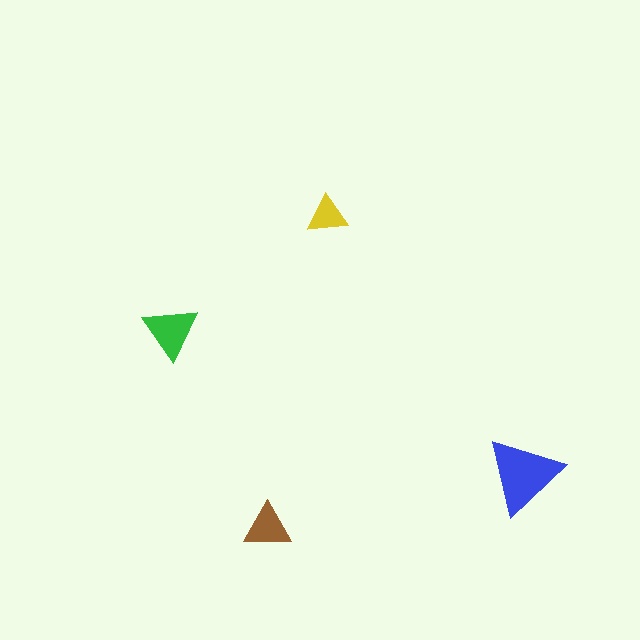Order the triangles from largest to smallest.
the blue one, the green one, the brown one, the yellow one.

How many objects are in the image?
There are 4 objects in the image.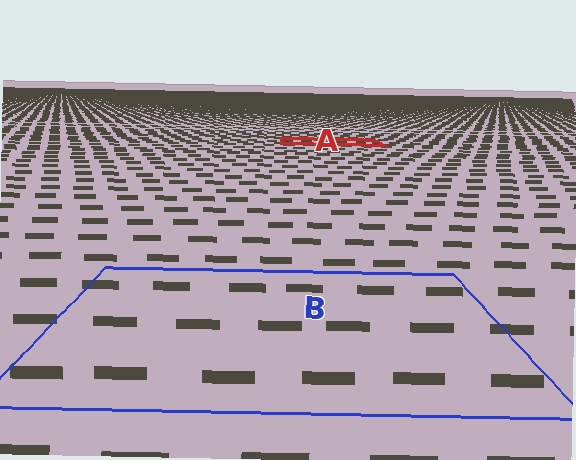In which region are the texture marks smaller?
The texture marks are smaller in region A, because it is farther away.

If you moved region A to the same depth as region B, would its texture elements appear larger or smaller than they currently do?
They would appear larger. At a closer depth, the same texture elements are projected at a bigger on-screen size.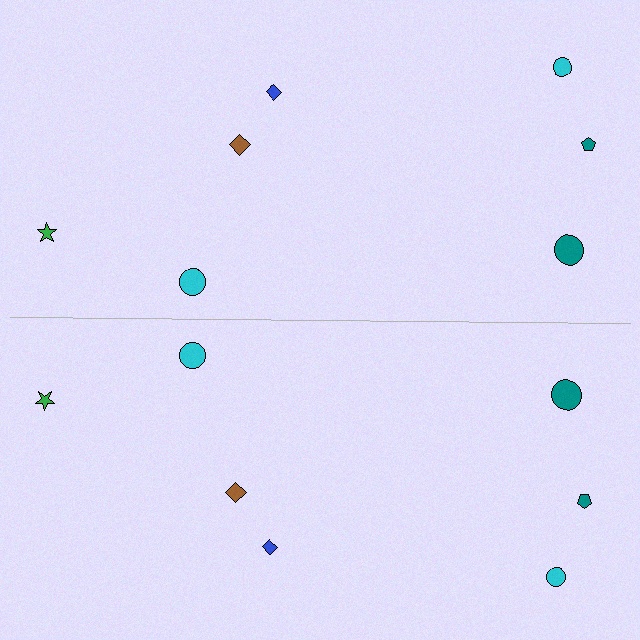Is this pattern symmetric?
Yes, this pattern has bilateral (reflection) symmetry.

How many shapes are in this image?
There are 14 shapes in this image.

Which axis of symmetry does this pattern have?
The pattern has a horizontal axis of symmetry running through the center of the image.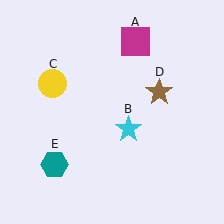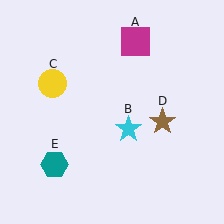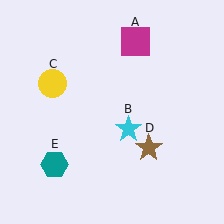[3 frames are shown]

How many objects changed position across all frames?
1 object changed position: brown star (object D).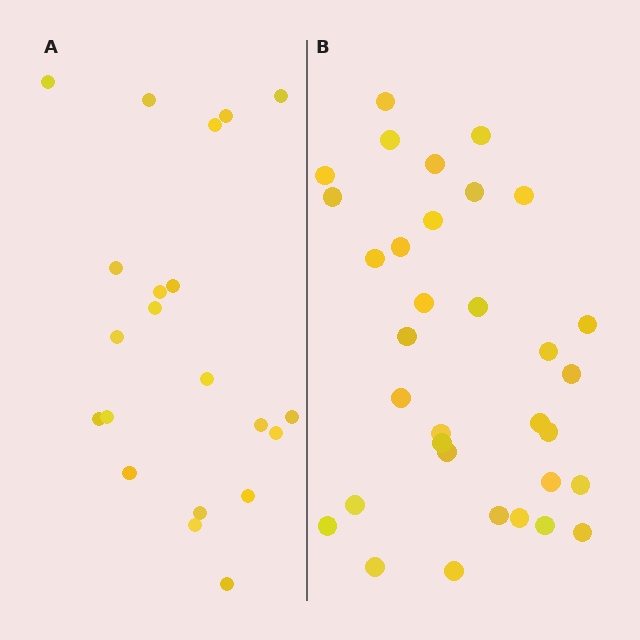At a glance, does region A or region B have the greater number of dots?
Region B (the right region) has more dots.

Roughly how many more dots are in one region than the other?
Region B has roughly 12 or so more dots than region A.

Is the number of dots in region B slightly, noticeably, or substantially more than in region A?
Region B has substantially more. The ratio is roughly 1.6 to 1.